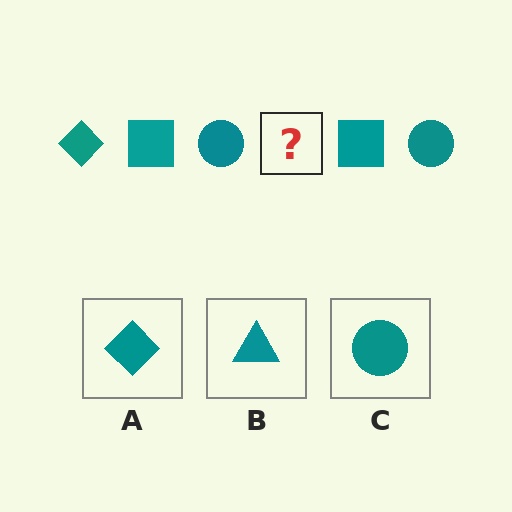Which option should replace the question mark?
Option A.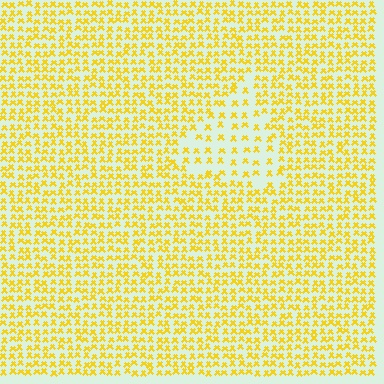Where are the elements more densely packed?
The elements are more densely packed outside the triangle boundary.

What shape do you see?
I see a triangle.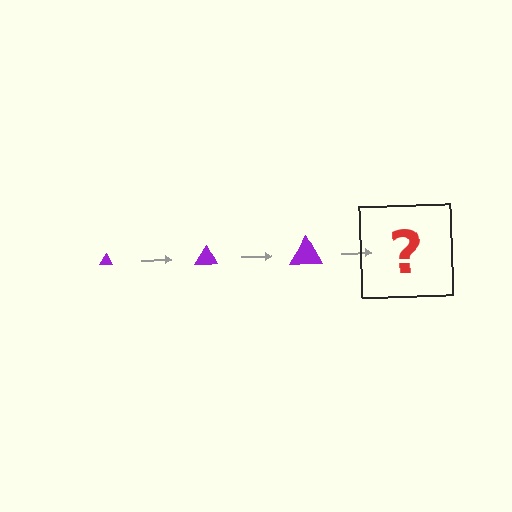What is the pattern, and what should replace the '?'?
The pattern is that the triangle gets progressively larger each step. The '?' should be a purple triangle, larger than the previous one.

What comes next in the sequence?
The next element should be a purple triangle, larger than the previous one.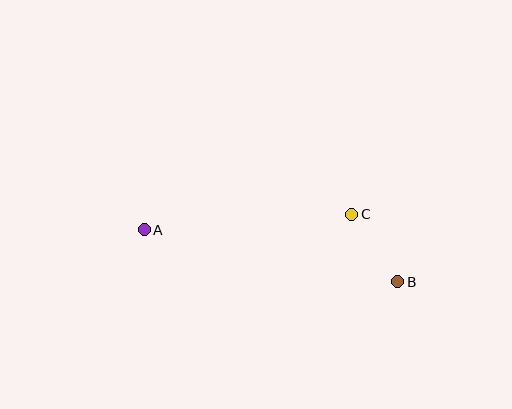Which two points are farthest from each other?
Points A and B are farthest from each other.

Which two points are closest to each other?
Points B and C are closest to each other.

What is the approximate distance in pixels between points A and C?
The distance between A and C is approximately 208 pixels.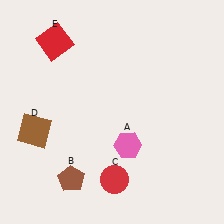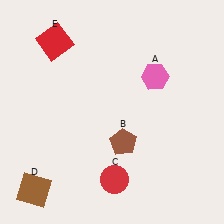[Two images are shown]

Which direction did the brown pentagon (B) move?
The brown pentagon (B) moved right.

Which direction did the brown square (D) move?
The brown square (D) moved down.